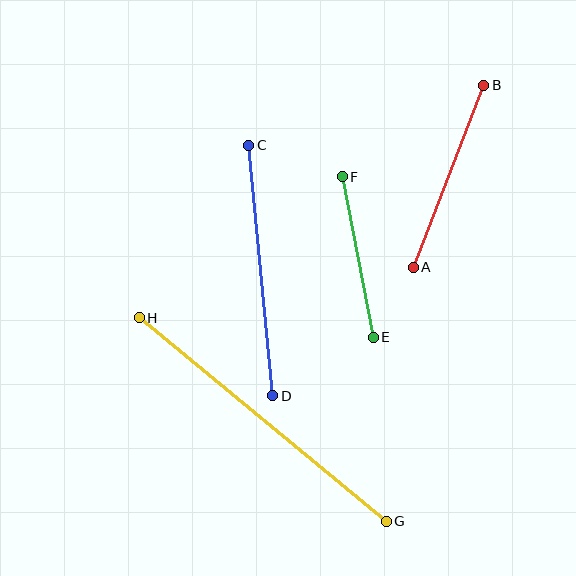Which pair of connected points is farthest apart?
Points G and H are farthest apart.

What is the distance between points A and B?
The distance is approximately 195 pixels.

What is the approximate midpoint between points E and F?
The midpoint is at approximately (358, 257) pixels.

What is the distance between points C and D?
The distance is approximately 252 pixels.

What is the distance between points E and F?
The distance is approximately 163 pixels.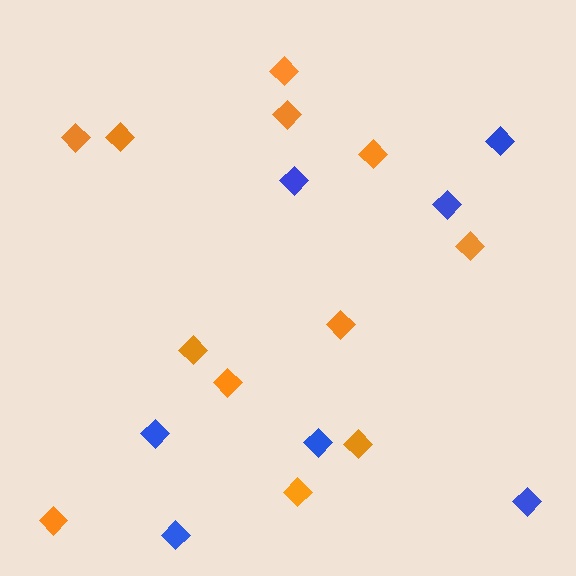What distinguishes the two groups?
There are 2 groups: one group of orange diamonds (12) and one group of blue diamonds (7).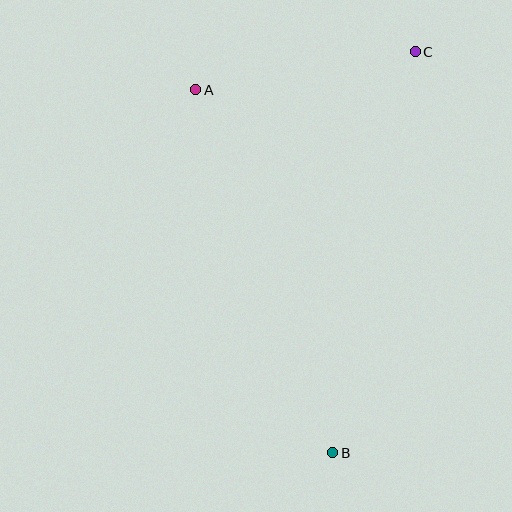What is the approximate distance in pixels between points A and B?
The distance between A and B is approximately 388 pixels.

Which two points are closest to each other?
Points A and C are closest to each other.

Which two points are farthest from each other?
Points B and C are farthest from each other.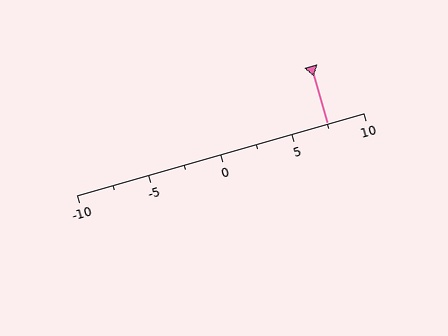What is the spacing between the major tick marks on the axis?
The major ticks are spaced 5 apart.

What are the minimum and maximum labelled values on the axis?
The axis runs from -10 to 10.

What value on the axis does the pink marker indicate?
The marker indicates approximately 7.5.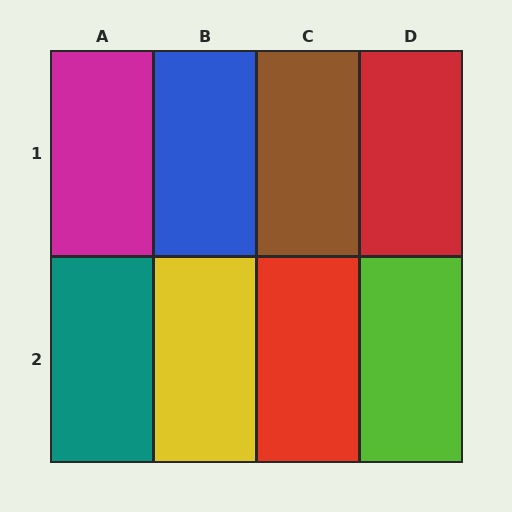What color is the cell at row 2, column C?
Red.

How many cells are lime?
1 cell is lime.